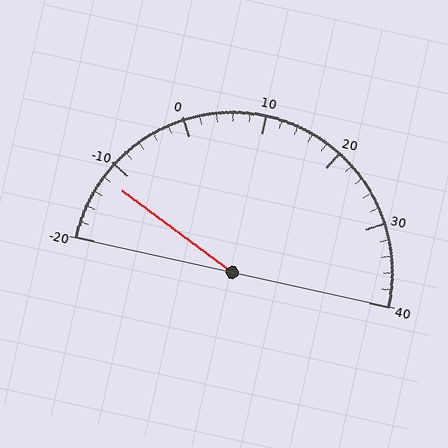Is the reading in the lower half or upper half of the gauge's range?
The reading is in the lower half of the range (-20 to 40).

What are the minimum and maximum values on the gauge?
The gauge ranges from -20 to 40.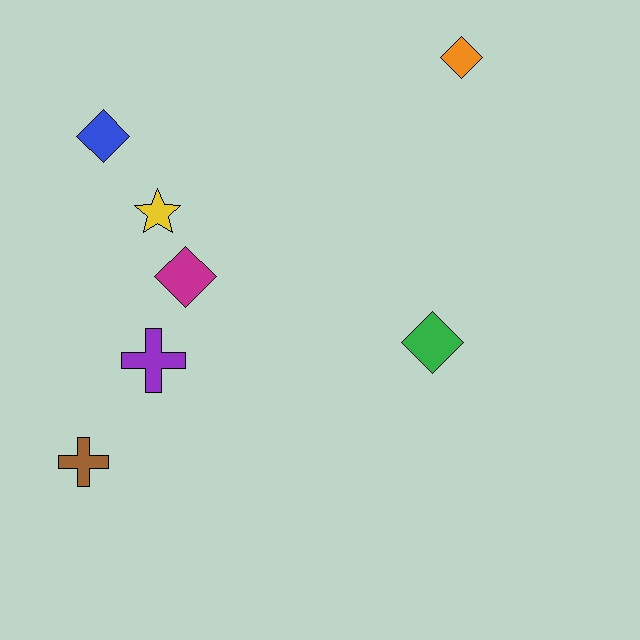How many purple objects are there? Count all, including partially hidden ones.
There is 1 purple object.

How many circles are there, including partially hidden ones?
There are no circles.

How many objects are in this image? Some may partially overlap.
There are 7 objects.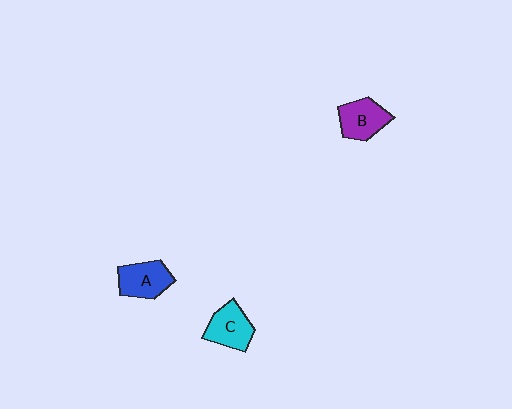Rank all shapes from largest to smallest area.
From largest to smallest: A (blue), B (purple), C (cyan).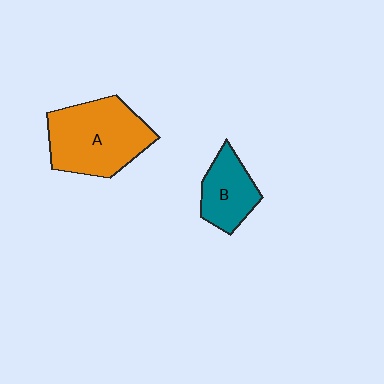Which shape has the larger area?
Shape A (orange).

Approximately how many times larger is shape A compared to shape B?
Approximately 1.9 times.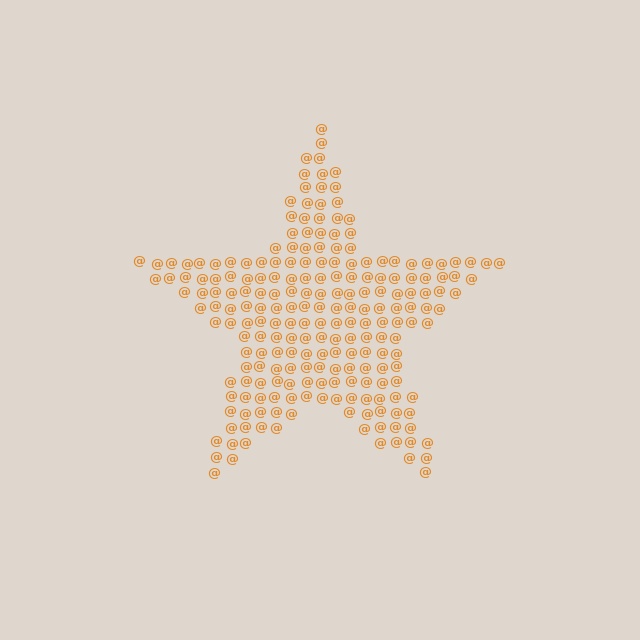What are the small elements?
The small elements are at signs.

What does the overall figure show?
The overall figure shows a star.